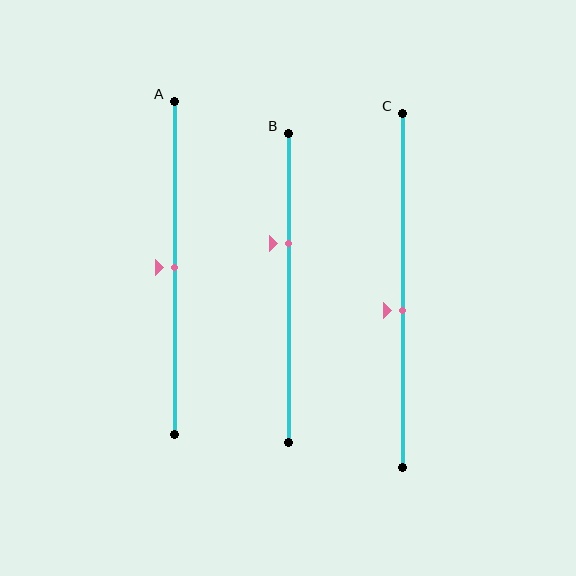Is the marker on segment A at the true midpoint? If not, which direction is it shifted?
Yes, the marker on segment A is at the true midpoint.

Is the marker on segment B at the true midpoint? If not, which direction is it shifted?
No, the marker on segment B is shifted upward by about 15% of the segment length.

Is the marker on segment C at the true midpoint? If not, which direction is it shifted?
No, the marker on segment C is shifted downward by about 6% of the segment length.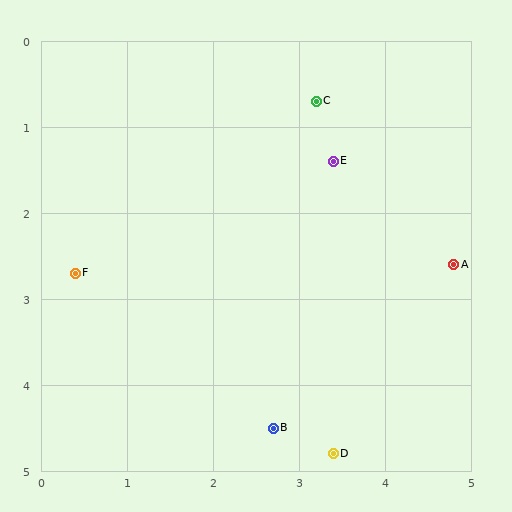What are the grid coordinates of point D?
Point D is at approximately (3.4, 4.8).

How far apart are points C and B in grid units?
Points C and B are about 3.8 grid units apart.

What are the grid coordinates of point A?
Point A is at approximately (4.8, 2.6).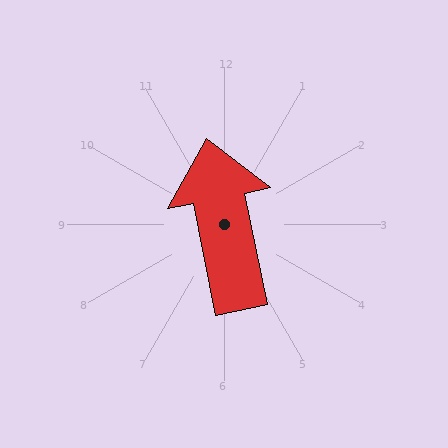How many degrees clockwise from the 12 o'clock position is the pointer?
Approximately 349 degrees.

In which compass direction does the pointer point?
North.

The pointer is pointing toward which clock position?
Roughly 12 o'clock.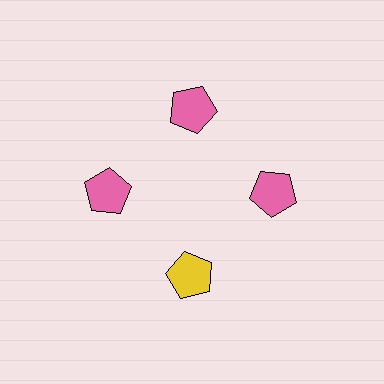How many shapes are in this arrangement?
There are 4 shapes arranged in a ring pattern.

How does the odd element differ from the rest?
It has a different color: yellow instead of pink.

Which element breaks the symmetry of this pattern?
The yellow pentagon at roughly the 6 o'clock position breaks the symmetry. All other shapes are pink pentagons.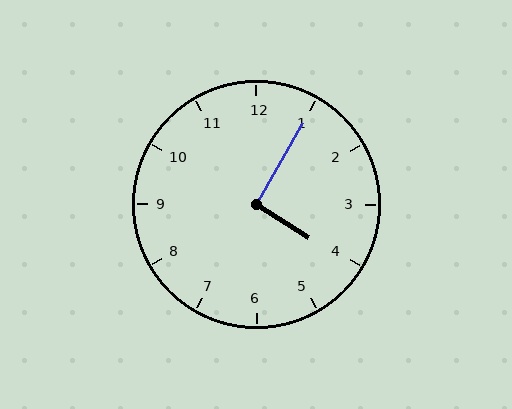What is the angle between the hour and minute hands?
Approximately 92 degrees.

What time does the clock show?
4:05.